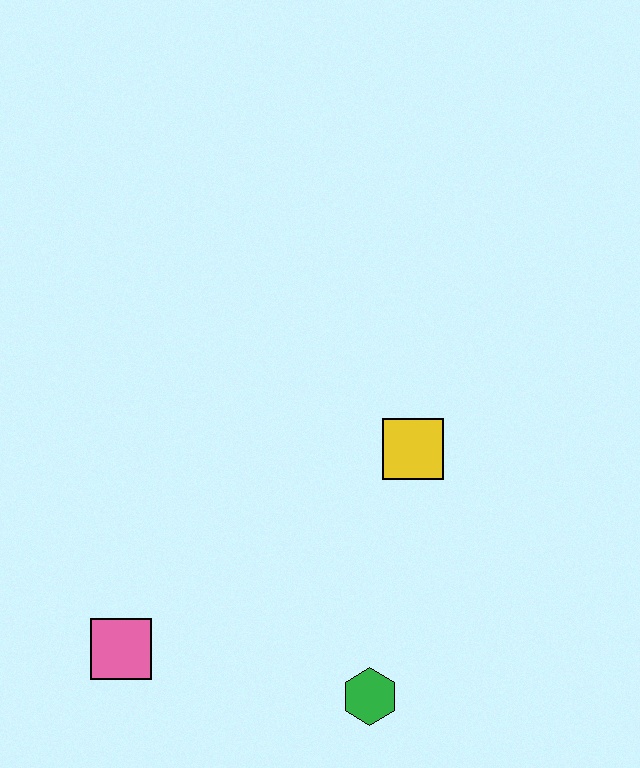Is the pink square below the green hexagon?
No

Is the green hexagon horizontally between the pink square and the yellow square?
Yes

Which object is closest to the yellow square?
The green hexagon is closest to the yellow square.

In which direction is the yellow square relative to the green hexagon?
The yellow square is above the green hexagon.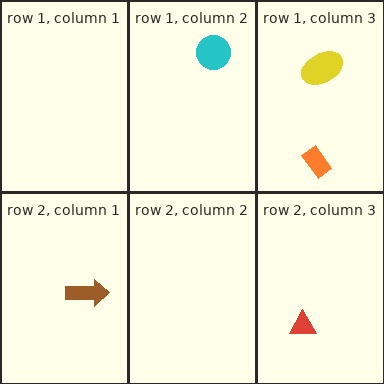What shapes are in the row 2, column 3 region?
The red triangle.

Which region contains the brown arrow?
The row 2, column 1 region.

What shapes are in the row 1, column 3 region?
The orange rectangle, the yellow ellipse.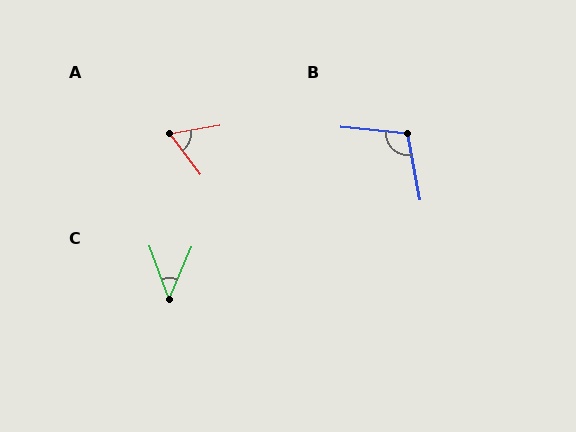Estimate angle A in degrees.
Approximately 63 degrees.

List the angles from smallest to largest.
C (43°), A (63°), B (106°).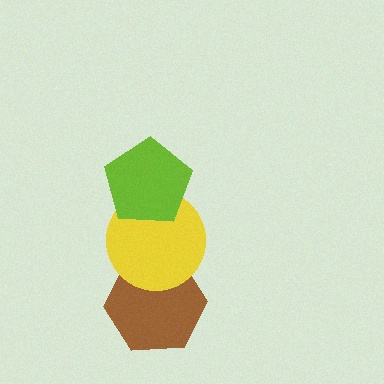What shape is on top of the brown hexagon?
The yellow circle is on top of the brown hexagon.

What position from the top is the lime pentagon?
The lime pentagon is 1st from the top.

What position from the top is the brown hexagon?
The brown hexagon is 3rd from the top.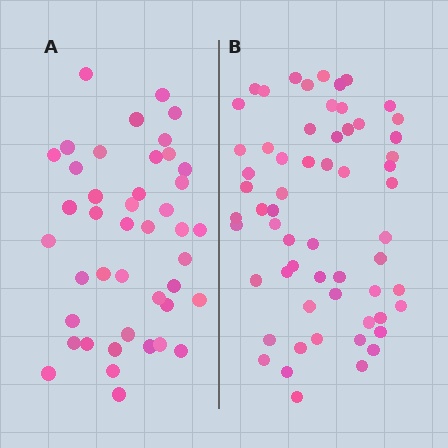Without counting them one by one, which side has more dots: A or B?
Region B (the right region) has more dots.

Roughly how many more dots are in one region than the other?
Region B has approximately 15 more dots than region A.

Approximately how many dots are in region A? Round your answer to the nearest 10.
About 40 dots. (The exact count is 43, which rounds to 40.)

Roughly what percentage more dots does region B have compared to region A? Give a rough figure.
About 40% more.